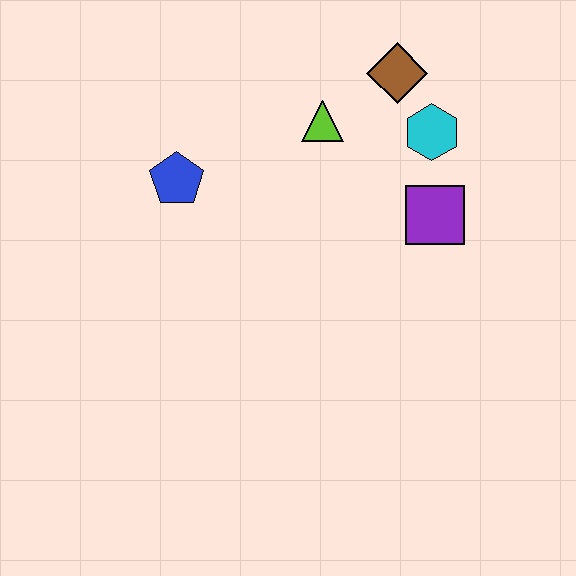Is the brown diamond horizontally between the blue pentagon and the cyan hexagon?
Yes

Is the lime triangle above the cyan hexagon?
Yes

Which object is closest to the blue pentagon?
The lime triangle is closest to the blue pentagon.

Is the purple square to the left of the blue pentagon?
No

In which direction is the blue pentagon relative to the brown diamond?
The blue pentagon is to the left of the brown diamond.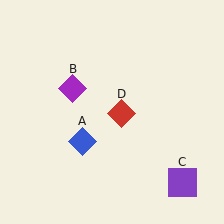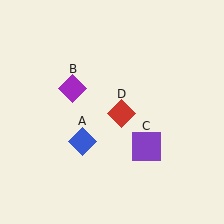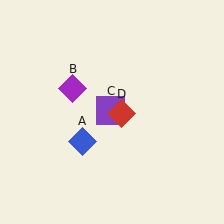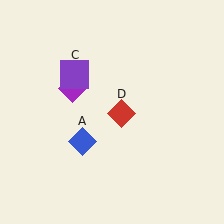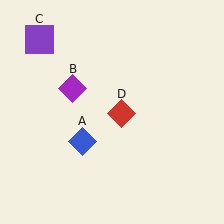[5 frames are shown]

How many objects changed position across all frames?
1 object changed position: purple square (object C).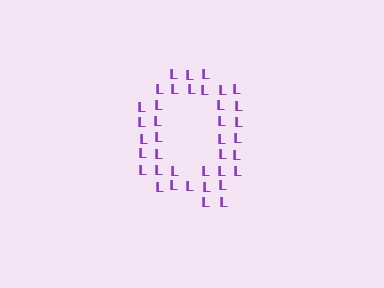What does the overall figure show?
The overall figure shows the letter Q.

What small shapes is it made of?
It is made of small letter L's.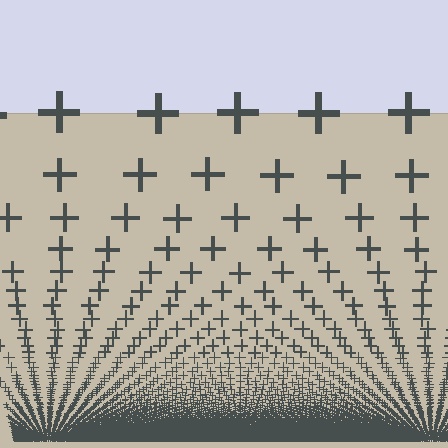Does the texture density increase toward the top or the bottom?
Density increases toward the bottom.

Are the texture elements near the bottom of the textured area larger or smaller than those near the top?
Smaller. The gradient is inverted — elements near the bottom are smaller and denser.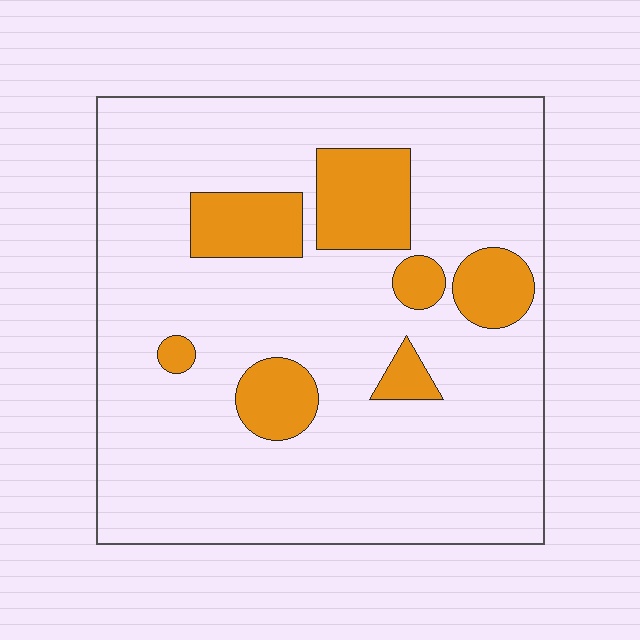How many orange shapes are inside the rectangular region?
7.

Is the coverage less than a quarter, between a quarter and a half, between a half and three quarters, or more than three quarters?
Less than a quarter.